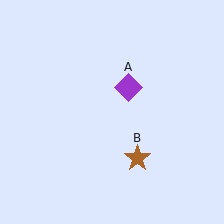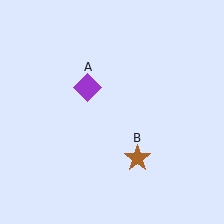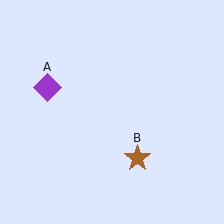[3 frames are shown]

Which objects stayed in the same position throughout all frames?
Brown star (object B) remained stationary.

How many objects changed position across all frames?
1 object changed position: purple diamond (object A).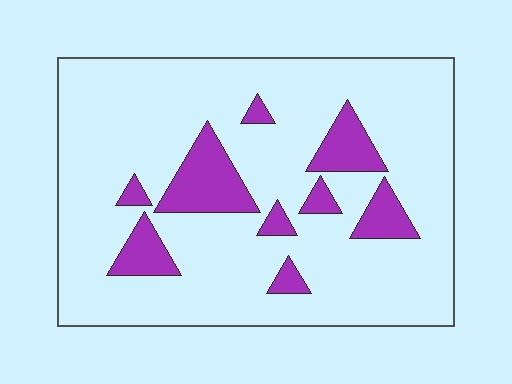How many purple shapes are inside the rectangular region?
9.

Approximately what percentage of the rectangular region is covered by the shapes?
Approximately 15%.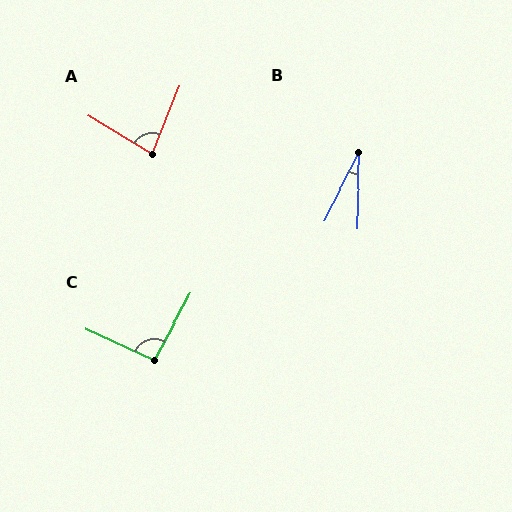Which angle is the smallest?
B, at approximately 26 degrees.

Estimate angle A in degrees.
Approximately 81 degrees.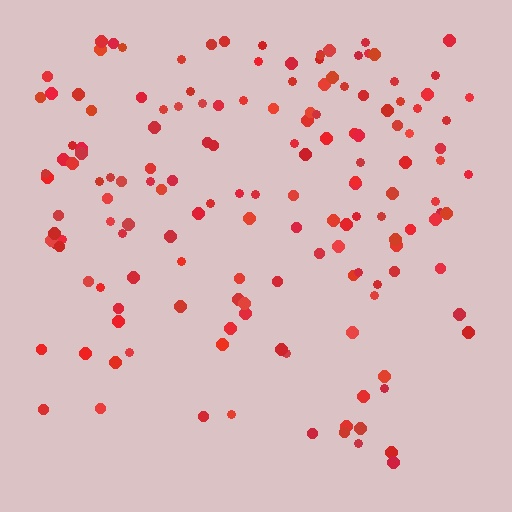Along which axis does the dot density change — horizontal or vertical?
Vertical.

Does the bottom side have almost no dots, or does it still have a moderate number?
Still a moderate number, just noticeably fewer than the top.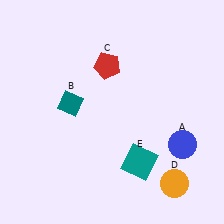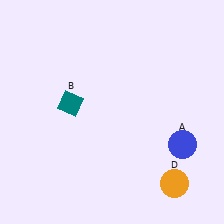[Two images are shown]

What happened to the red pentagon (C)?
The red pentagon (C) was removed in Image 2. It was in the top-left area of Image 1.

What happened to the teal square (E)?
The teal square (E) was removed in Image 2. It was in the bottom-right area of Image 1.